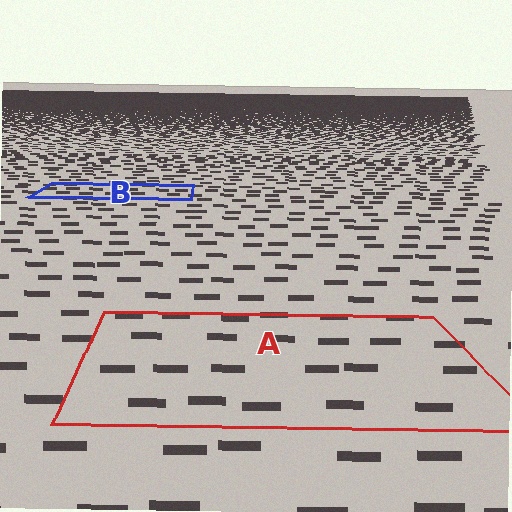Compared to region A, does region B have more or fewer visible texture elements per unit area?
Region B has more texture elements per unit area — they are packed more densely because it is farther away.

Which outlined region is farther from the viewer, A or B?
Region B is farther from the viewer — the texture elements inside it appear smaller and more densely packed.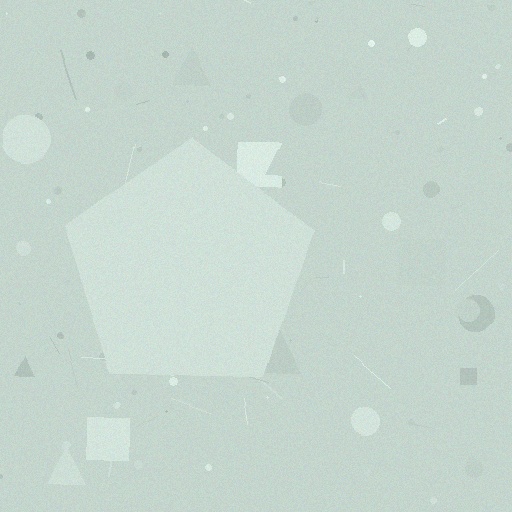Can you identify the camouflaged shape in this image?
The camouflaged shape is a pentagon.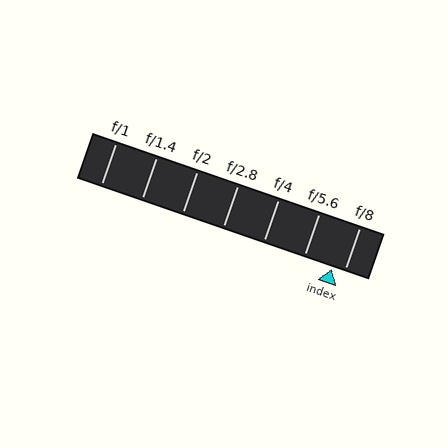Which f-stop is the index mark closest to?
The index mark is closest to f/8.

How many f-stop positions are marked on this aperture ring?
There are 7 f-stop positions marked.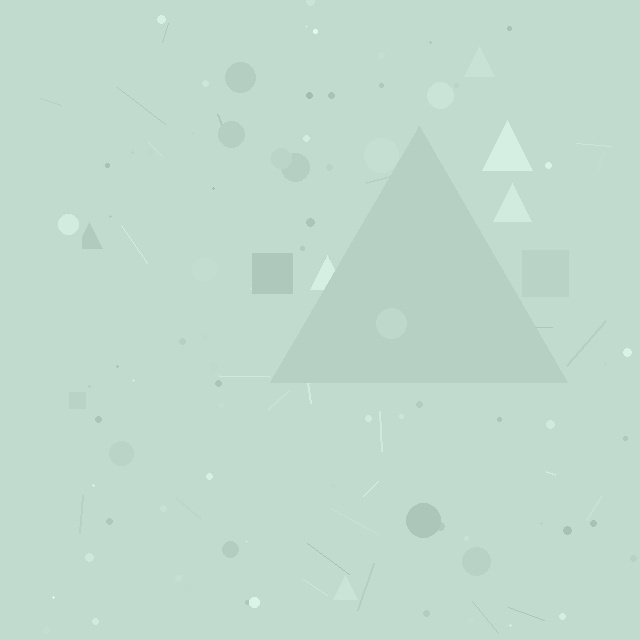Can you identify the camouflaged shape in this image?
The camouflaged shape is a triangle.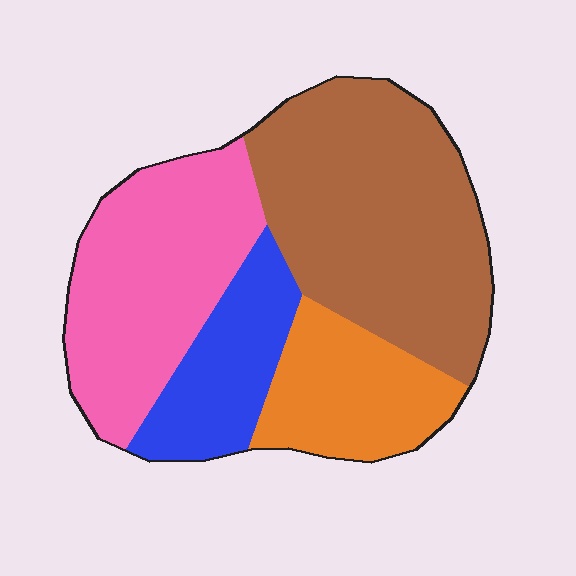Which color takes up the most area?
Brown, at roughly 40%.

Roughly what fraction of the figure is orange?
Orange covers 17% of the figure.